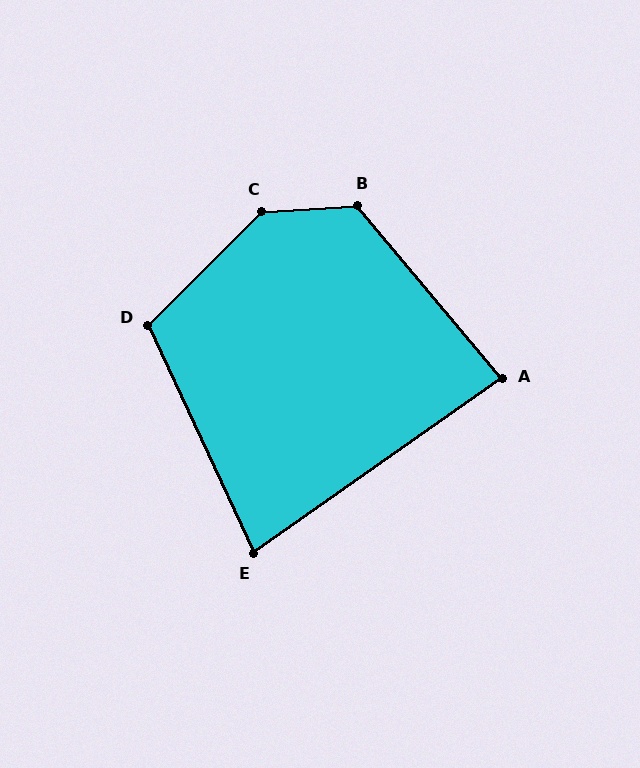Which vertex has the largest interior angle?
C, at approximately 138 degrees.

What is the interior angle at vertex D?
Approximately 110 degrees (obtuse).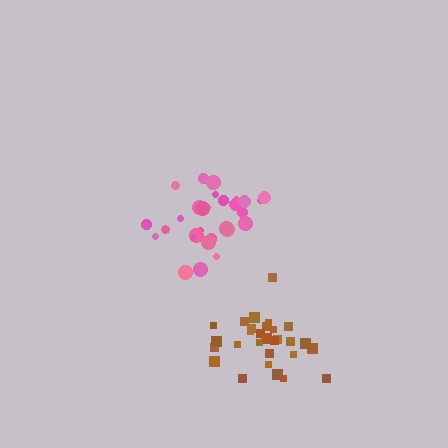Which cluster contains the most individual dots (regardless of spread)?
Brown (30).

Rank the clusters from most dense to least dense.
brown, pink.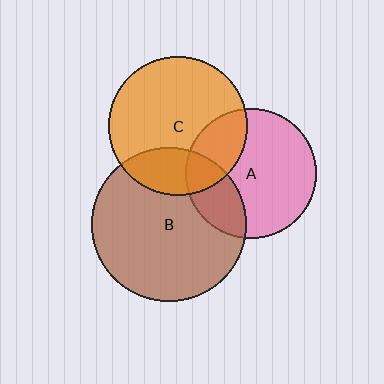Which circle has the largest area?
Circle B (brown).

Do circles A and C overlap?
Yes.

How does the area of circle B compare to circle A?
Approximately 1.4 times.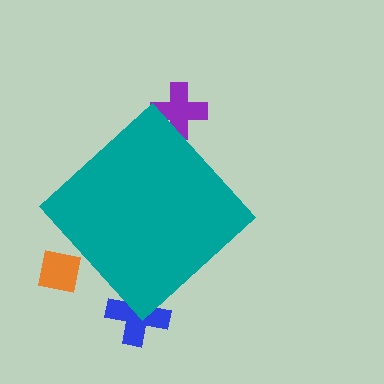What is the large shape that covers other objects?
A teal diamond.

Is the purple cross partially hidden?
Yes, the purple cross is partially hidden behind the teal diamond.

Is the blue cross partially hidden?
Yes, the blue cross is partially hidden behind the teal diamond.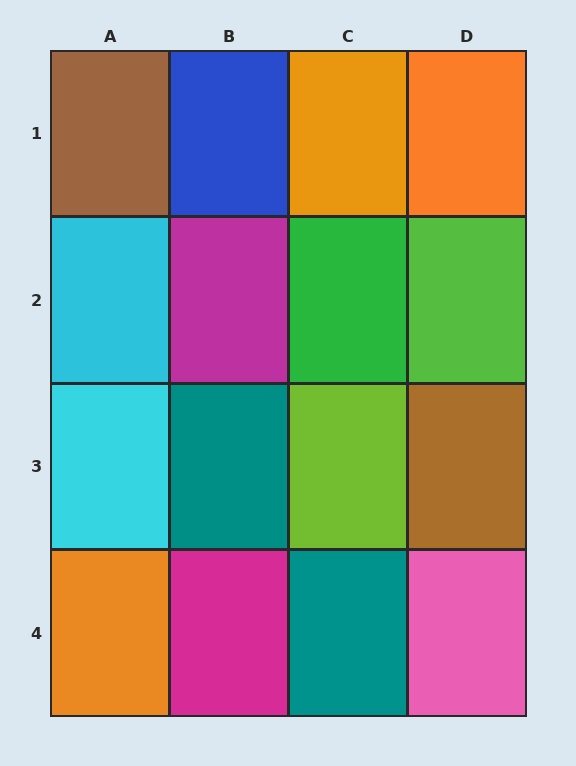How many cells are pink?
1 cell is pink.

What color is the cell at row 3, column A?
Cyan.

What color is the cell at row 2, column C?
Green.